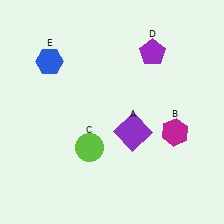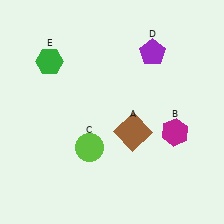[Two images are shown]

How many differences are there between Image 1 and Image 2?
There are 2 differences between the two images.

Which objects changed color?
A changed from purple to brown. E changed from blue to green.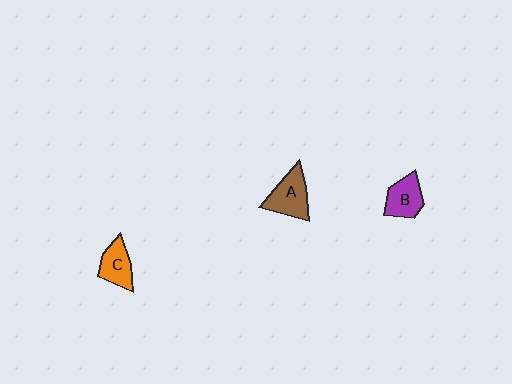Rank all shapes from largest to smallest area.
From largest to smallest: A (brown), B (purple), C (orange).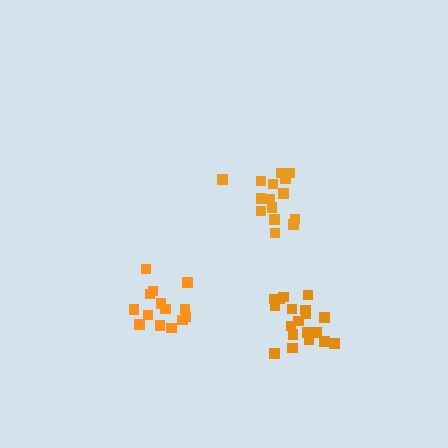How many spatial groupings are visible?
There are 3 spatial groupings.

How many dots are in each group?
Group 1: 15 dots, Group 2: 14 dots, Group 3: 20 dots (49 total).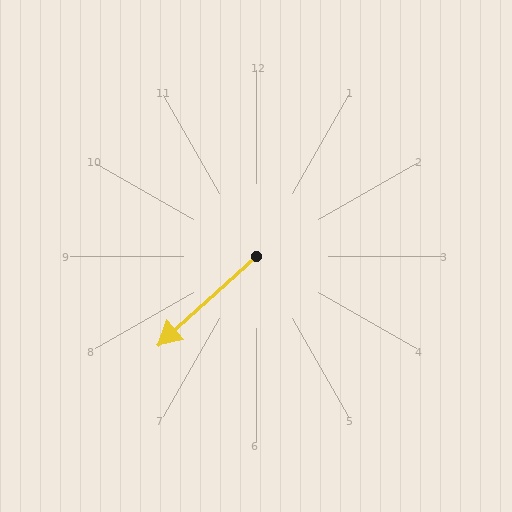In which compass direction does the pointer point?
Southwest.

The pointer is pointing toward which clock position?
Roughly 8 o'clock.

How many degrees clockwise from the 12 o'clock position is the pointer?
Approximately 228 degrees.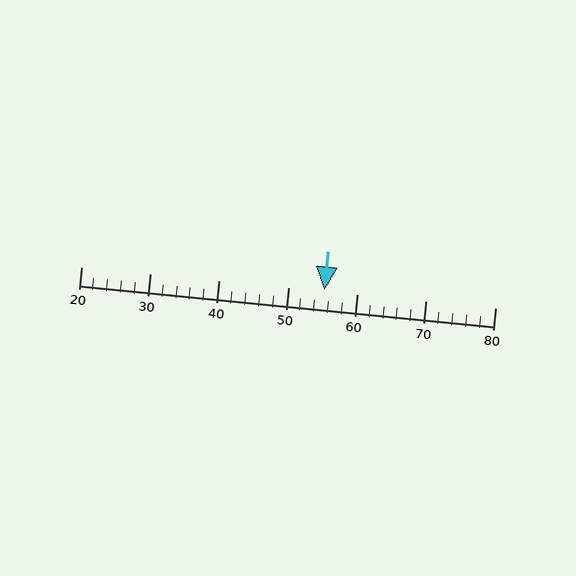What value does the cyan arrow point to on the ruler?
The cyan arrow points to approximately 55.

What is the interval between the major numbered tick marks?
The major tick marks are spaced 10 units apart.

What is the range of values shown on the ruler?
The ruler shows values from 20 to 80.